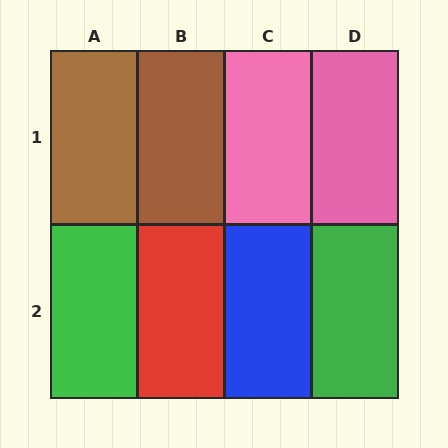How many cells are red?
1 cell is red.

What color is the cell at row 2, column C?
Blue.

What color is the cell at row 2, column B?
Red.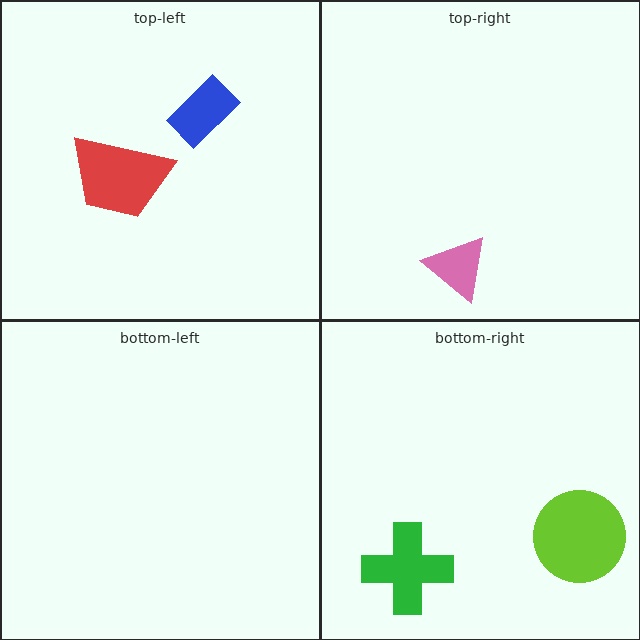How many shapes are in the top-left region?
2.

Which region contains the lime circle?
The bottom-right region.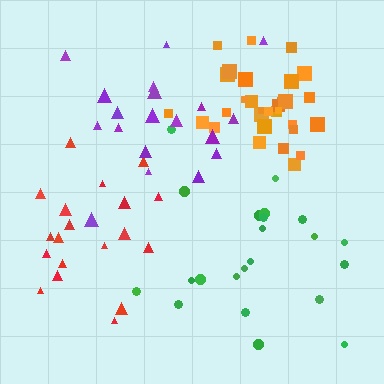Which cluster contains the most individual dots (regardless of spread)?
Orange (32).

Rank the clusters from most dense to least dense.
orange, red, purple, green.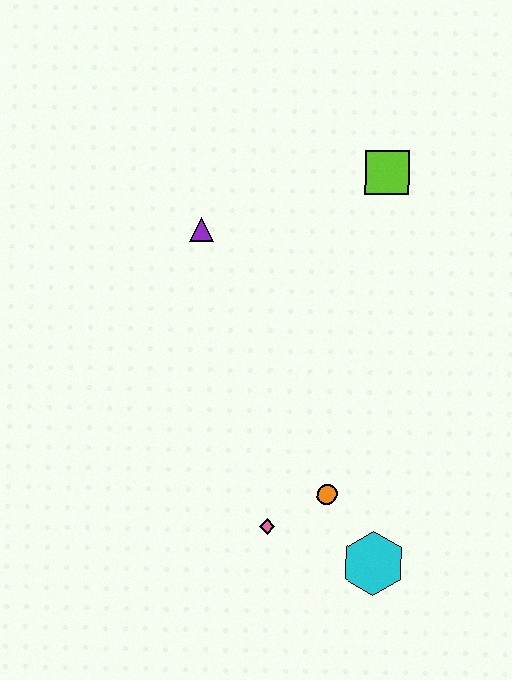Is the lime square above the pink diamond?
Yes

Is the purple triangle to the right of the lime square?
No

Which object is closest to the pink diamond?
The orange circle is closest to the pink diamond.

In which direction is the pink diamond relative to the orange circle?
The pink diamond is to the left of the orange circle.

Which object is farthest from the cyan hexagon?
The lime square is farthest from the cyan hexagon.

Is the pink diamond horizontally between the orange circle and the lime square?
No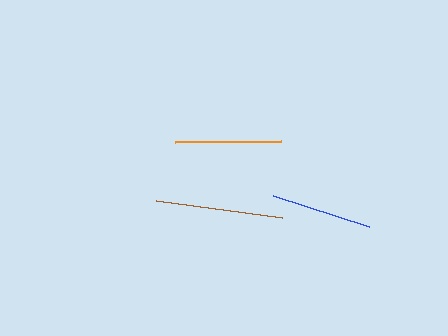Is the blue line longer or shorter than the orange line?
The orange line is longer than the blue line.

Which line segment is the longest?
The brown line is the longest at approximately 127 pixels.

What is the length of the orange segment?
The orange segment is approximately 106 pixels long.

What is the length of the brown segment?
The brown segment is approximately 127 pixels long.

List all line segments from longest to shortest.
From longest to shortest: brown, orange, blue.